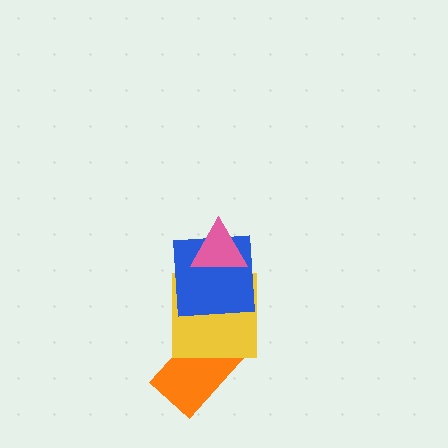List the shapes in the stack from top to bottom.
From top to bottom: the pink triangle, the blue square, the yellow square, the orange rectangle.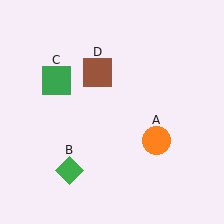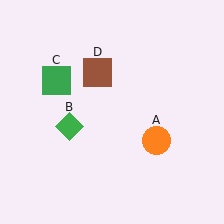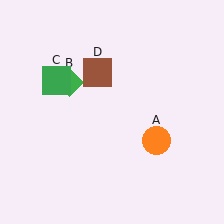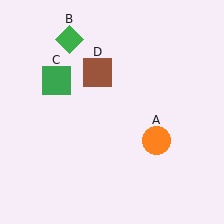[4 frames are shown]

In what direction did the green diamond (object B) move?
The green diamond (object B) moved up.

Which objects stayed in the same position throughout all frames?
Orange circle (object A) and green square (object C) and brown square (object D) remained stationary.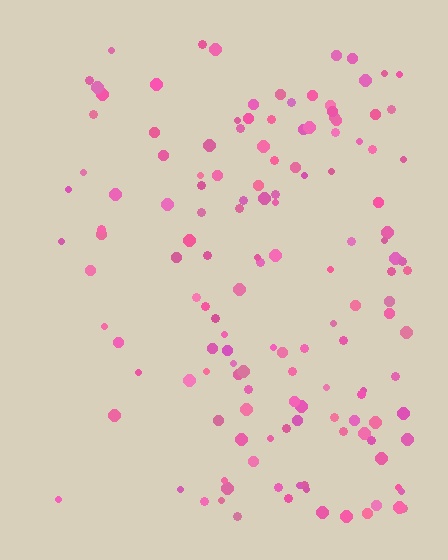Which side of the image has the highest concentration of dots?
The right.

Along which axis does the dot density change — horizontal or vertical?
Horizontal.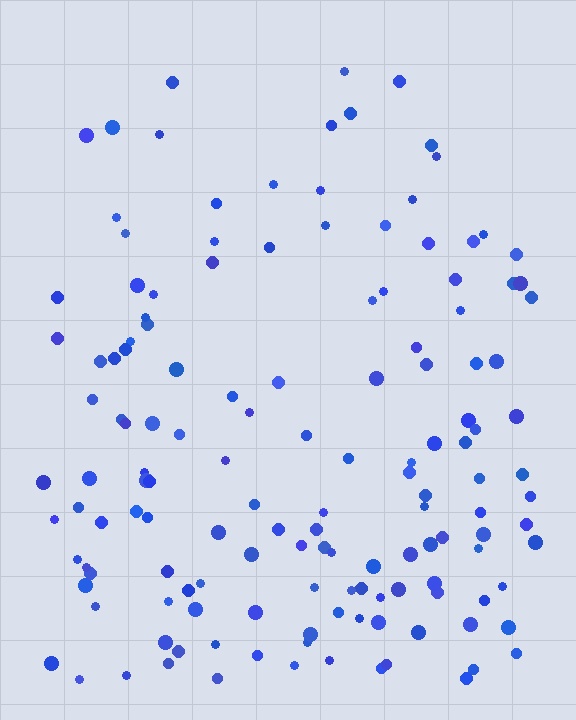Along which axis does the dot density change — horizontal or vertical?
Vertical.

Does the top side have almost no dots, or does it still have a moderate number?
Still a moderate number, just noticeably fewer than the bottom.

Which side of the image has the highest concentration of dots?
The bottom.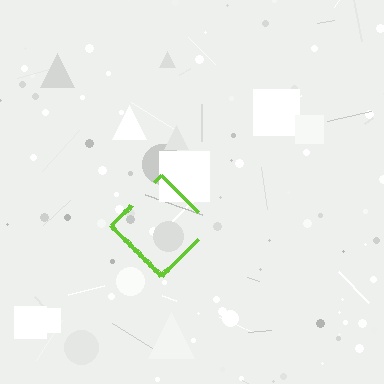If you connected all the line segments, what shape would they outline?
They would outline a diamond.